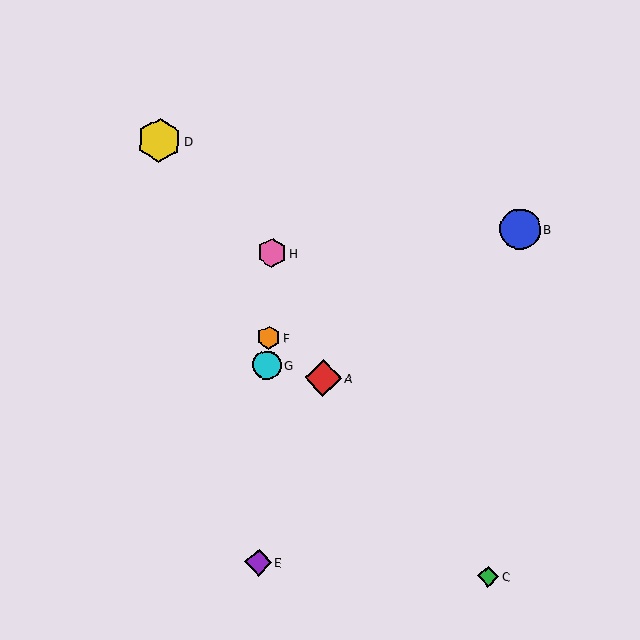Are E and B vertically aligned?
No, E is at x≈258 and B is at x≈520.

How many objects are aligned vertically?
4 objects (E, F, G, H) are aligned vertically.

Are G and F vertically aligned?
Yes, both are at x≈267.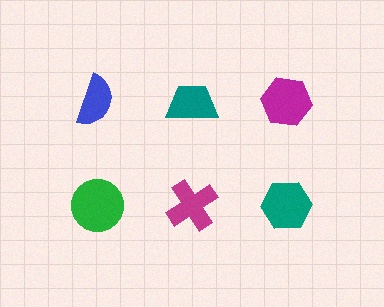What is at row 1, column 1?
A blue semicircle.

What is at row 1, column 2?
A teal trapezoid.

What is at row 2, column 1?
A green circle.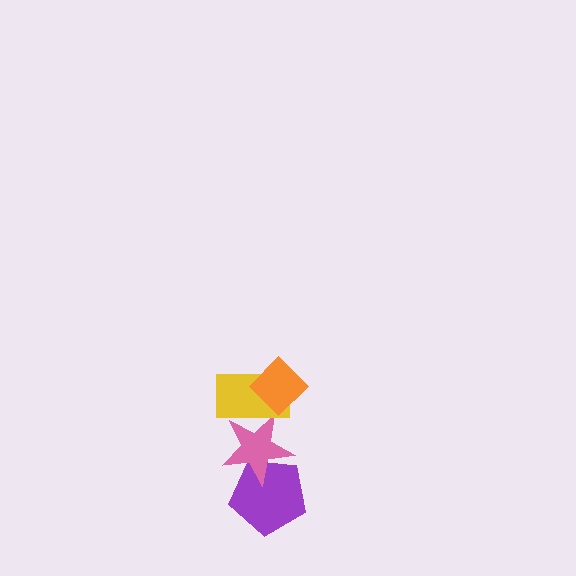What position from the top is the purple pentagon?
The purple pentagon is 4th from the top.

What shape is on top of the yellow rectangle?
The orange diamond is on top of the yellow rectangle.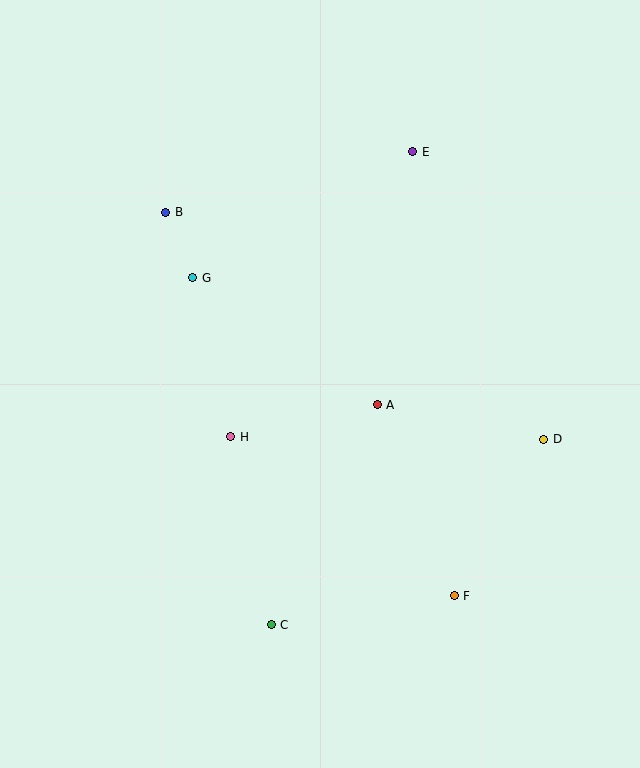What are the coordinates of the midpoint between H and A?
The midpoint between H and A is at (304, 421).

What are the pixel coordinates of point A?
Point A is at (377, 405).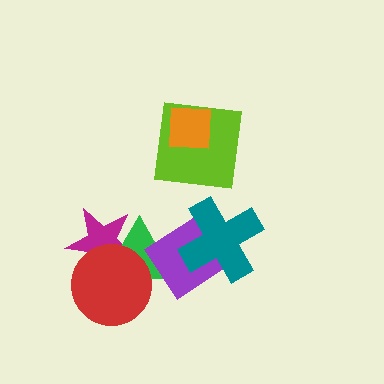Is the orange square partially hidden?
No, no other shape covers it.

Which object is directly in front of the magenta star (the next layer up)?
The green triangle is directly in front of the magenta star.